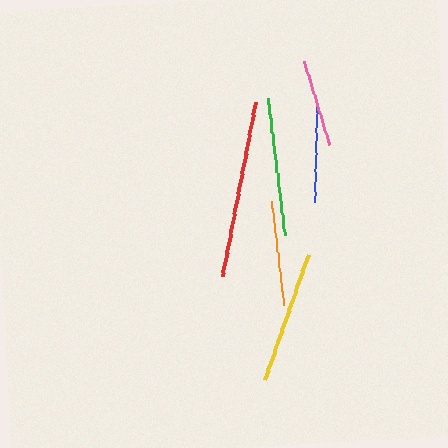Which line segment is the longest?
The red line is the longest at approximately 177 pixels.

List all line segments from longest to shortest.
From longest to shortest: red, green, yellow, orange, blue, pink.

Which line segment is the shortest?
The pink line is the shortest at approximately 88 pixels.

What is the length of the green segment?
The green segment is approximately 138 pixels long.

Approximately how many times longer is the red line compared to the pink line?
The red line is approximately 2.0 times the length of the pink line.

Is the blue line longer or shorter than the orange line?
The orange line is longer than the blue line.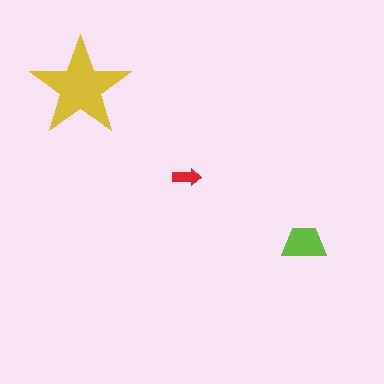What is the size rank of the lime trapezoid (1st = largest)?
2nd.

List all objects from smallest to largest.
The red arrow, the lime trapezoid, the yellow star.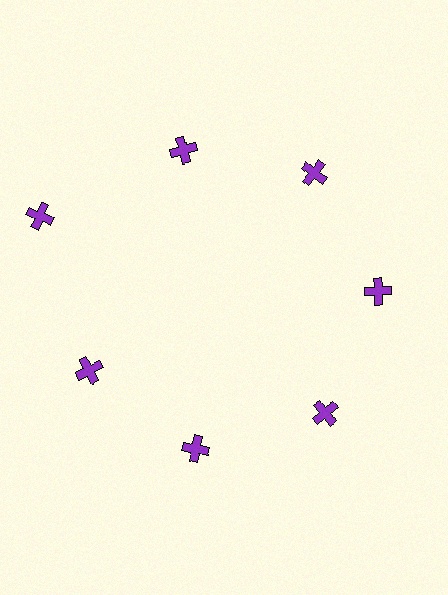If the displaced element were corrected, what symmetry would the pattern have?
It would have 7-fold rotational symmetry — the pattern would map onto itself every 51 degrees.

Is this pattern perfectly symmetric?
No. The 7 purple crosses are arranged in a ring, but one element near the 10 o'clock position is pushed outward from the center, breaking the 7-fold rotational symmetry.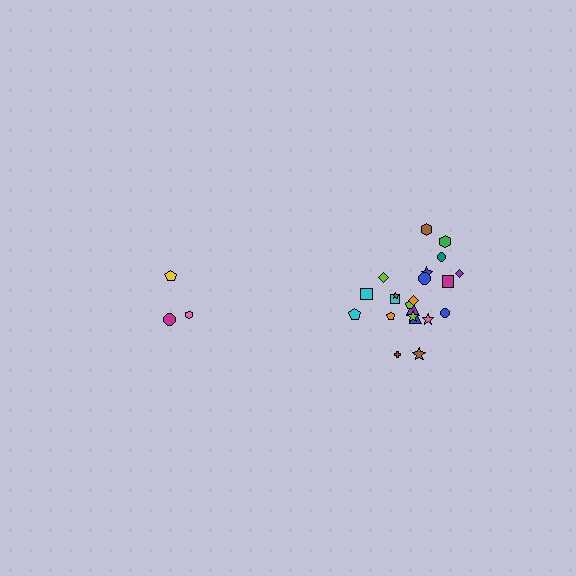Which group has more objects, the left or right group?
The right group.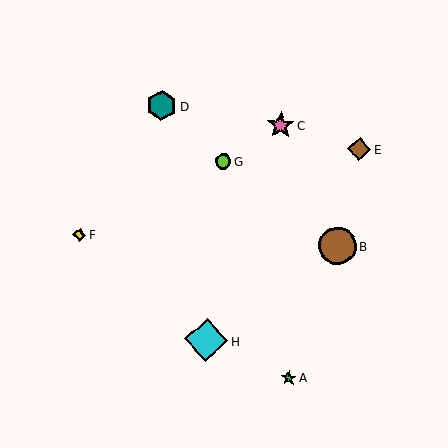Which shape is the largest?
The cyan diamond (labeled H) is the largest.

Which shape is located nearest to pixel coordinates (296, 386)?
The green star (labeled A) at (289, 378) is nearest to that location.